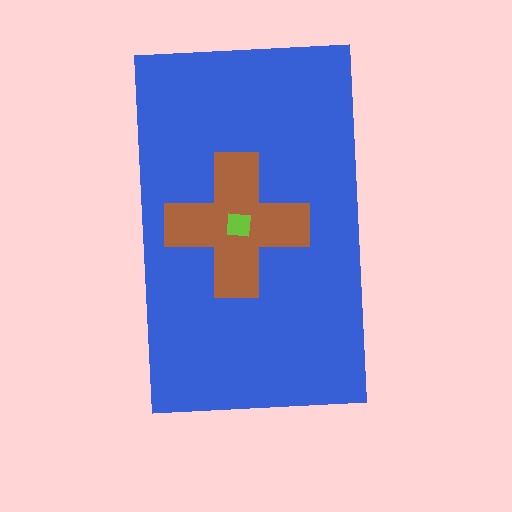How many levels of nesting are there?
3.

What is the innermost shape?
The lime square.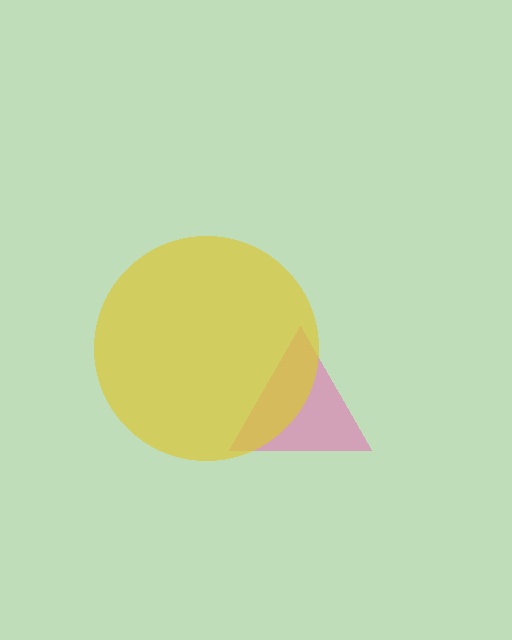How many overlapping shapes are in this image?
There are 2 overlapping shapes in the image.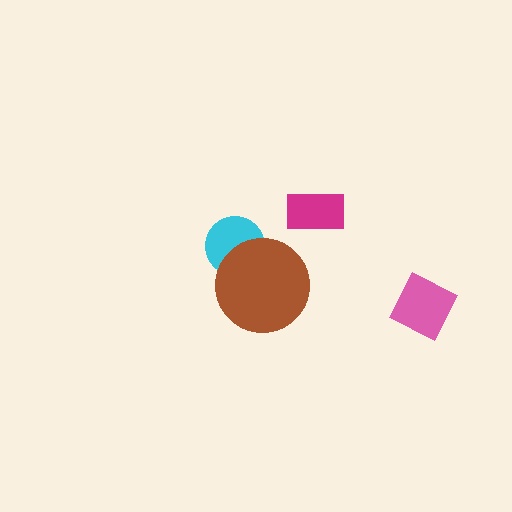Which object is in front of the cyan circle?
The brown circle is in front of the cyan circle.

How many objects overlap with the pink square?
0 objects overlap with the pink square.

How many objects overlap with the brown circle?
1 object overlaps with the brown circle.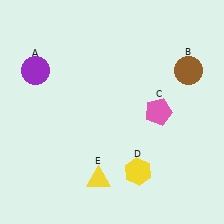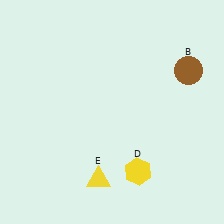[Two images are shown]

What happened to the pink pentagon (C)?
The pink pentagon (C) was removed in Image 2. It was in the top-right area of Image 1.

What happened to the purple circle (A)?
The purple circle (A) was removed in Image 2. It was in the top-left area of Image 1.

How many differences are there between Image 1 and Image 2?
There are 2 differences between the two images.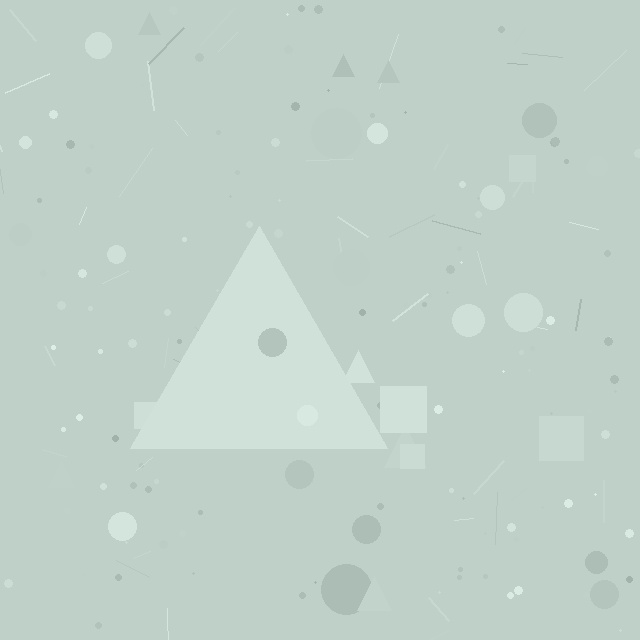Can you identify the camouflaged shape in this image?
The camouflaged shape is a triangle.